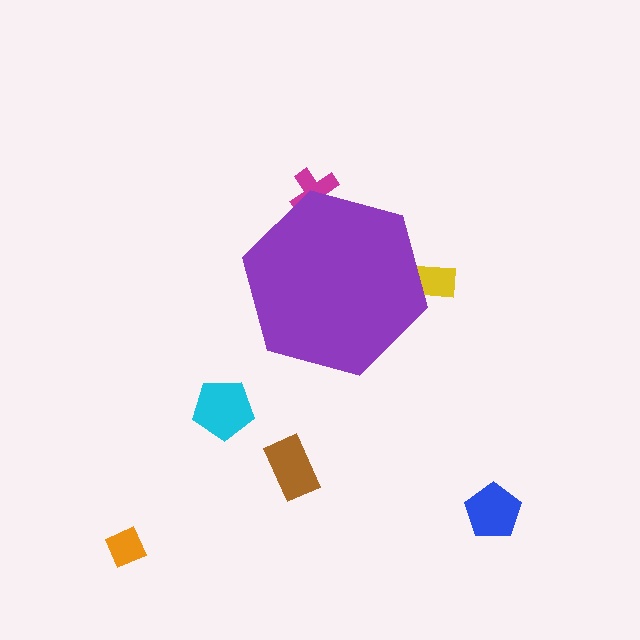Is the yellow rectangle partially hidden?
Yes, the yellow rectangle is partially hidden behind the purple hexagon.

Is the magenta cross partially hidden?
Yes, the magenta cross is partially hidden behind the purple hexagon.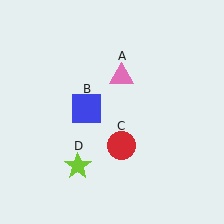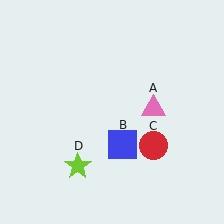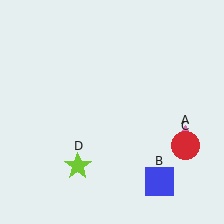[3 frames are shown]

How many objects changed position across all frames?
3 objects changed position: pink triangle (object A), blue square (object B), red circle (object C).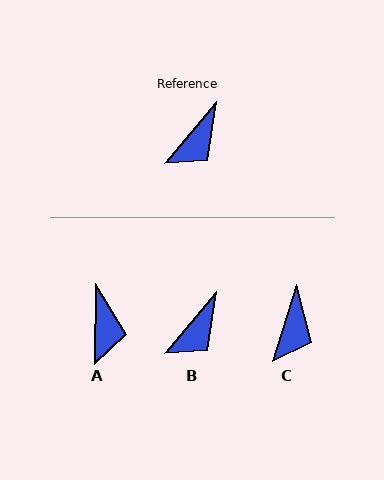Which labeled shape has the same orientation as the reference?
B.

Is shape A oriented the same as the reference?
No, it is off by about 39 degrees.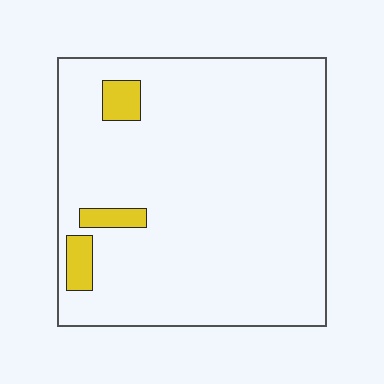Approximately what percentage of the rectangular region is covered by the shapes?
Approximately 5%.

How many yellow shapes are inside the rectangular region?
3.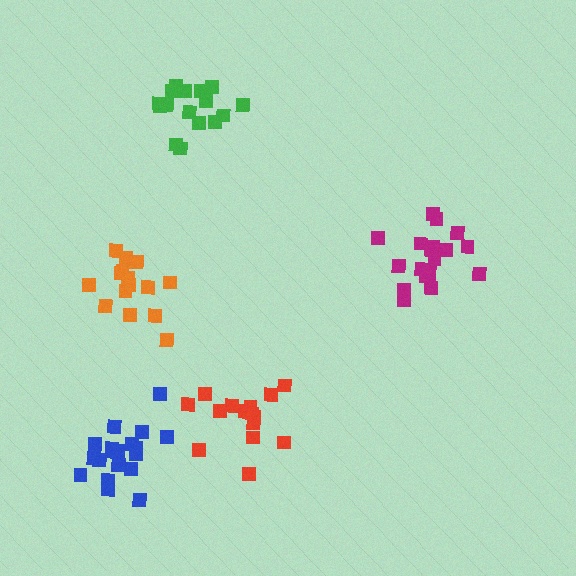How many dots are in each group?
Group 1: 19 dots, Group 2: 15 dots, Group 3: 16 dots, Group 4: 16 dots, Group 5: 19 dots (85 total).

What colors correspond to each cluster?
The clusters are colored: magenta, orange, green, red, blue.